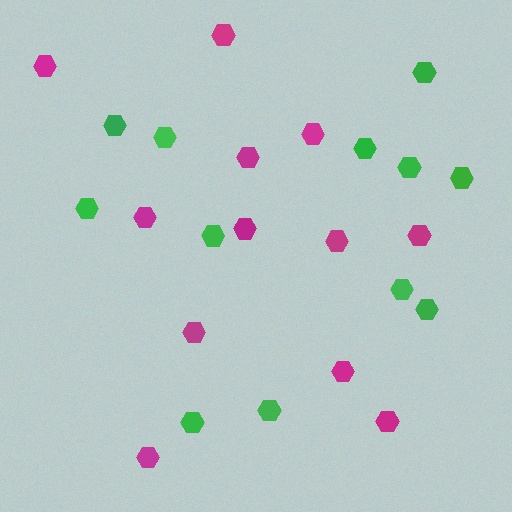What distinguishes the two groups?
There are 2 groups: one group of magenta hexagons (12) and one group of green hexagons (12).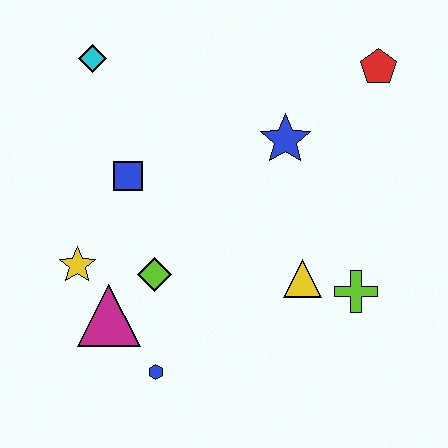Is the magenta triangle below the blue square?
Yes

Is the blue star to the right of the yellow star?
Yes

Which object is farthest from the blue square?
The red pentagon is farthest from the blue square.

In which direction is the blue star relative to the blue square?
The blue star is to the right of the blue square.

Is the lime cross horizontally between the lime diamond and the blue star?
No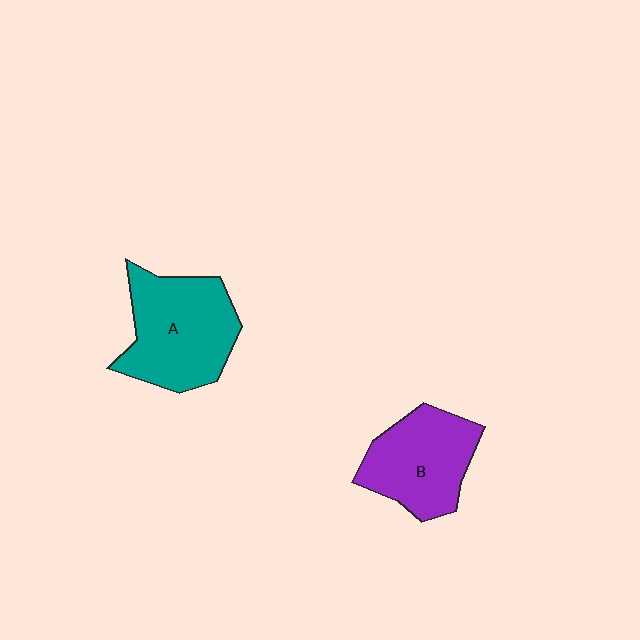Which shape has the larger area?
Shape A (teal).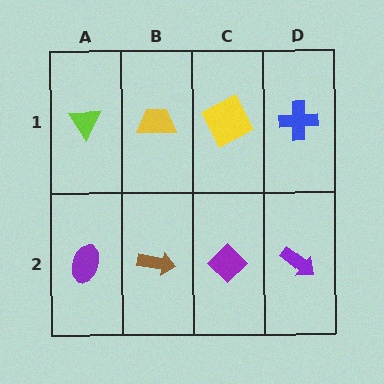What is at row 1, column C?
A yellow square.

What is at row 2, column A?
A purple ellipse.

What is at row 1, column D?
A blue cross.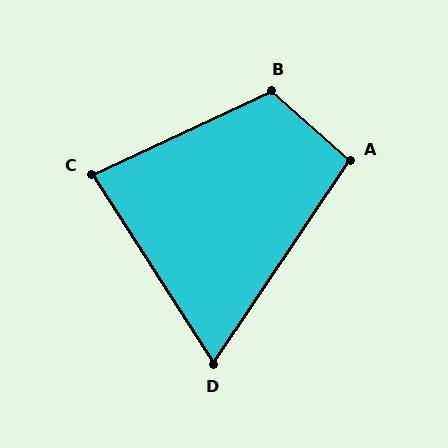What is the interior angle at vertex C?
Approximately 82 degrees (acute).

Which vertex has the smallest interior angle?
D, at approximately 66 degrees.